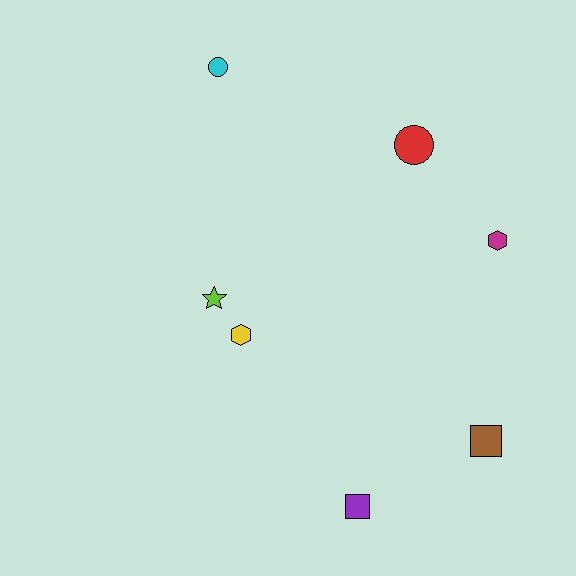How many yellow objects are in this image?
There is 1 yellow object.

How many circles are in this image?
There are 2 circles.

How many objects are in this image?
There are 7 objects.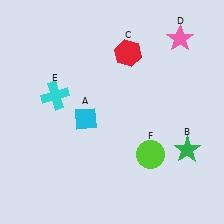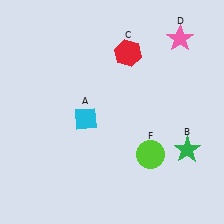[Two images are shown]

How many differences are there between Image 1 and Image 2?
There is 1 difference between the two images.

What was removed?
The cyan cross (E) was removed in Image 2.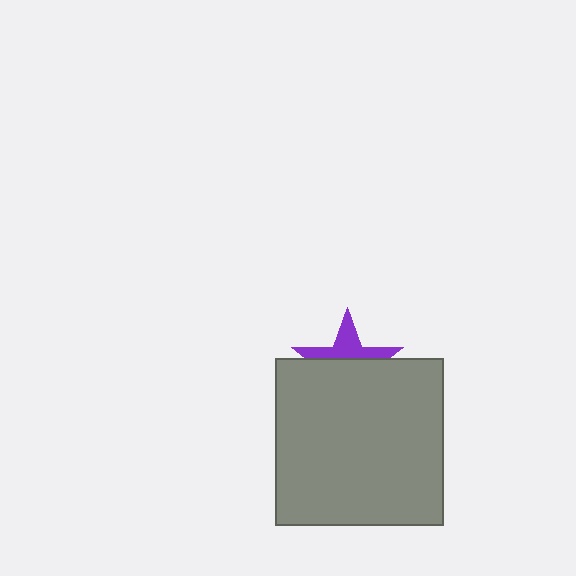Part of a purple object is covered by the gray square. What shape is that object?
It is a star.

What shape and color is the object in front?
The object in front is a gray square.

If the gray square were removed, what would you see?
You would see the complete purple star.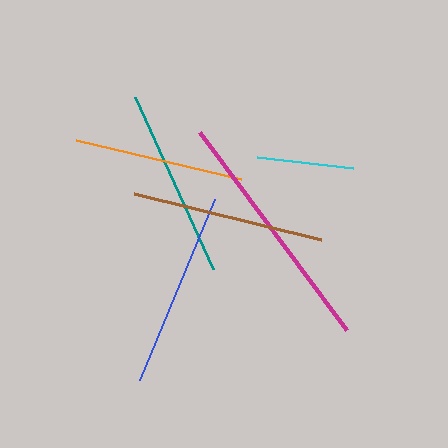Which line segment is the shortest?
The cyan line is the shortest at approximately 97 pixels.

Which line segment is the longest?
The magenta line is the longest at approximately 246 pixels.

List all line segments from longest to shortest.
From longest to shortest: magenta, blue, brown, teal, orange, cyan.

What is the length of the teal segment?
The teal segment is approximately 189 pixels long.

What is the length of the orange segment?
The orange segment is approximately 169 pixels long.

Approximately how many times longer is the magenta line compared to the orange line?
The magenta line is approximately 1.5 times the length of the orange line.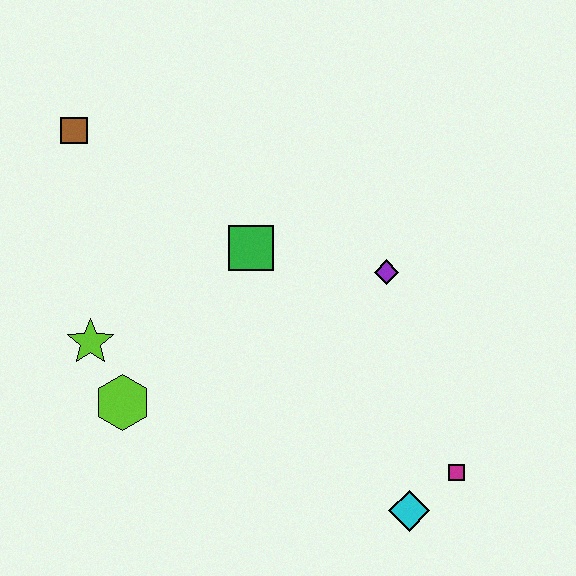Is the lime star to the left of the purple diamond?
Yes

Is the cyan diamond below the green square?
Yes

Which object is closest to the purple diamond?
The green square is closest to the purple diamond.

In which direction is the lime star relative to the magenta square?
The lime star is to the left of the magenta square.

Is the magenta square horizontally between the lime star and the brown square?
No